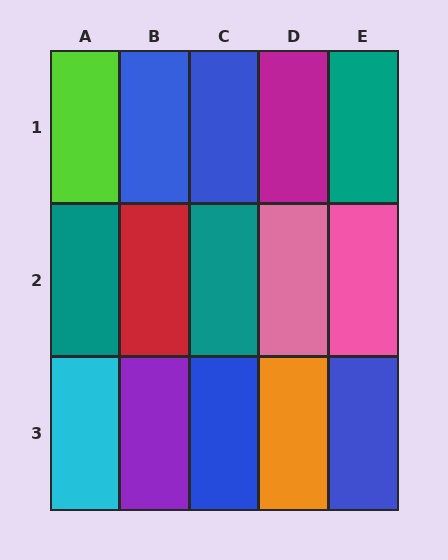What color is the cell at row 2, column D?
Pink.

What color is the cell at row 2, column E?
Pink.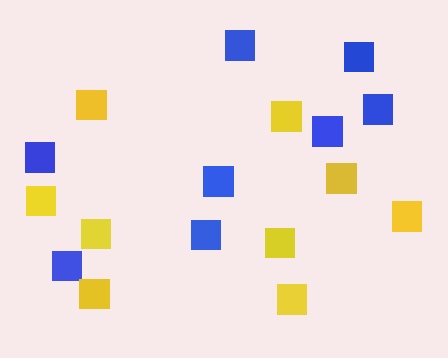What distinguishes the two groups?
There are 2 groups: one group of blue squares (8) and one group of yellow squares (9).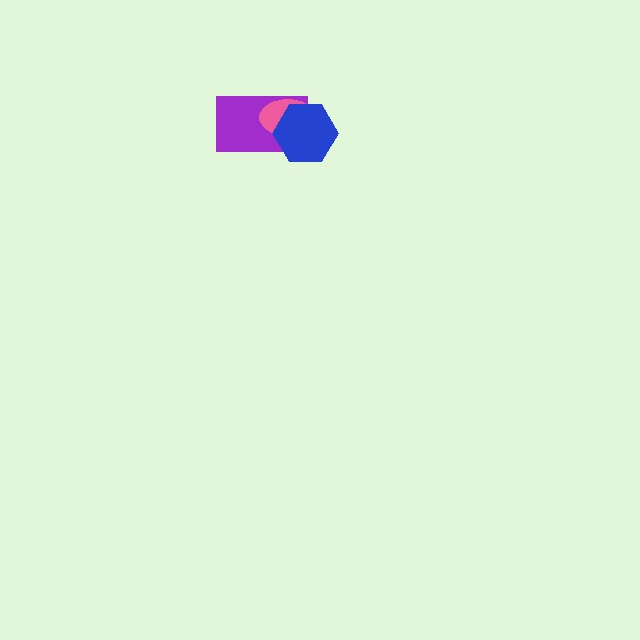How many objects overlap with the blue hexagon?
2 objects overlap with the blue hexagon.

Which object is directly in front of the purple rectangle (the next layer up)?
The pink ellipse is directly in front of the purple rectangle.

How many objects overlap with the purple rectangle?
2 objects overlap with the purple rectangle.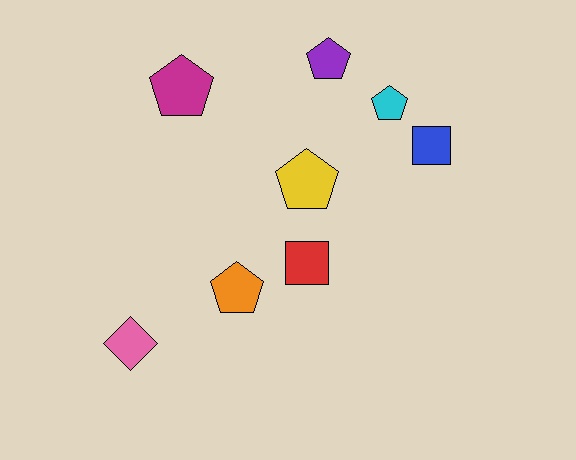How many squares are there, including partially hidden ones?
There are 2 squares.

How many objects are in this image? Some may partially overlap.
There are 8 objects.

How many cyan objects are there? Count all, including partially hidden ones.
There is 1 cyan object.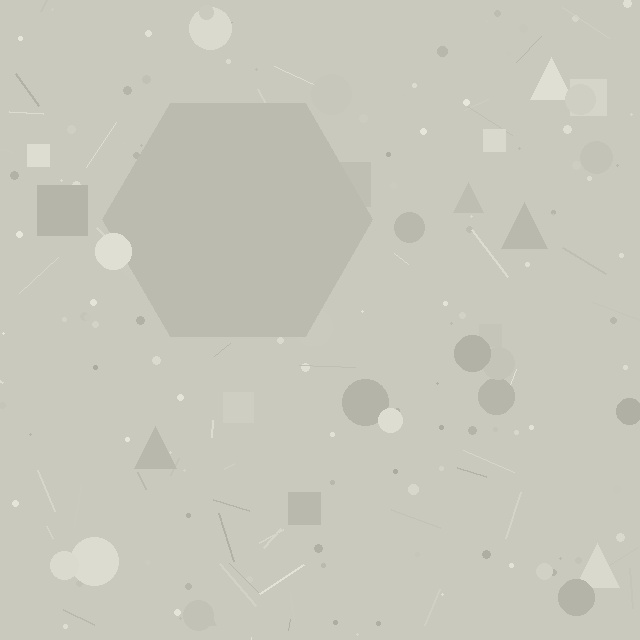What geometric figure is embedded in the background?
A hexagon is embedded in the background.